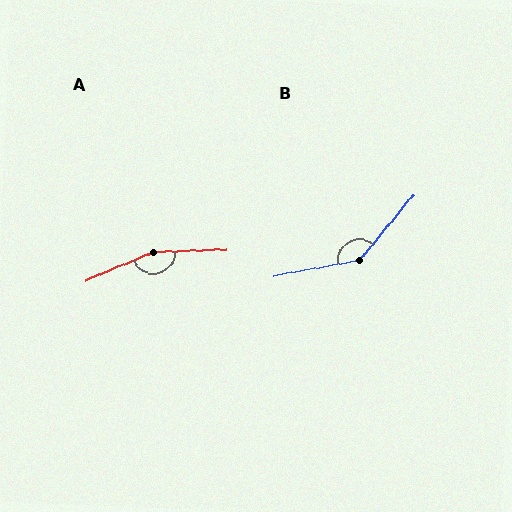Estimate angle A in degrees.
Approximately 159 degrees.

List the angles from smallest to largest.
B (140°), A (159°).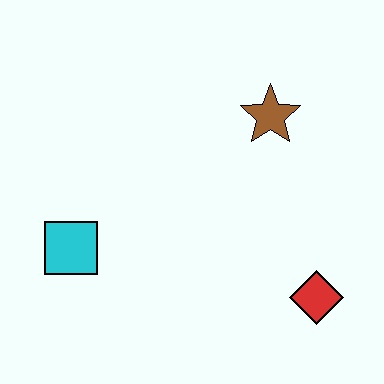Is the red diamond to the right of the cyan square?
Yes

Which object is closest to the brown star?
The red diamond is closest to the brown star.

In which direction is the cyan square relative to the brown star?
The cyan square is to the left of the brown star.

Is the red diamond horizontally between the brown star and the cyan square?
No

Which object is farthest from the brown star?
The cyan square is farthest from the brown star.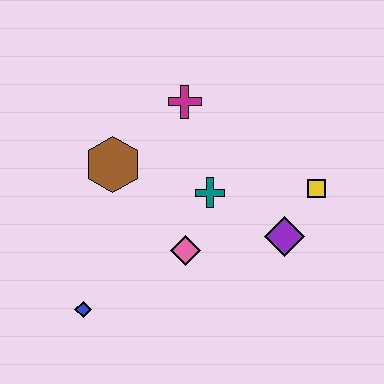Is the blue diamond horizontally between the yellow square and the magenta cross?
No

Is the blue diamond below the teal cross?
Yes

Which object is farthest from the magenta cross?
The blue diamond is farthest from the magenta cross.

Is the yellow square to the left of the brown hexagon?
No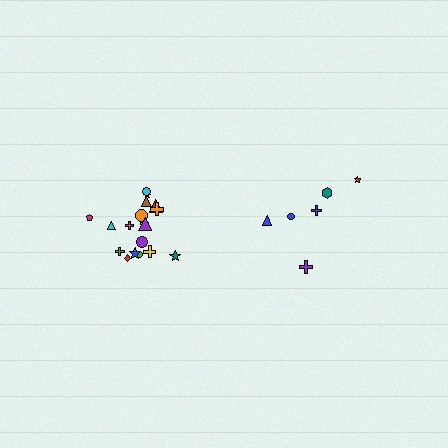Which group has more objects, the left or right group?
The left group.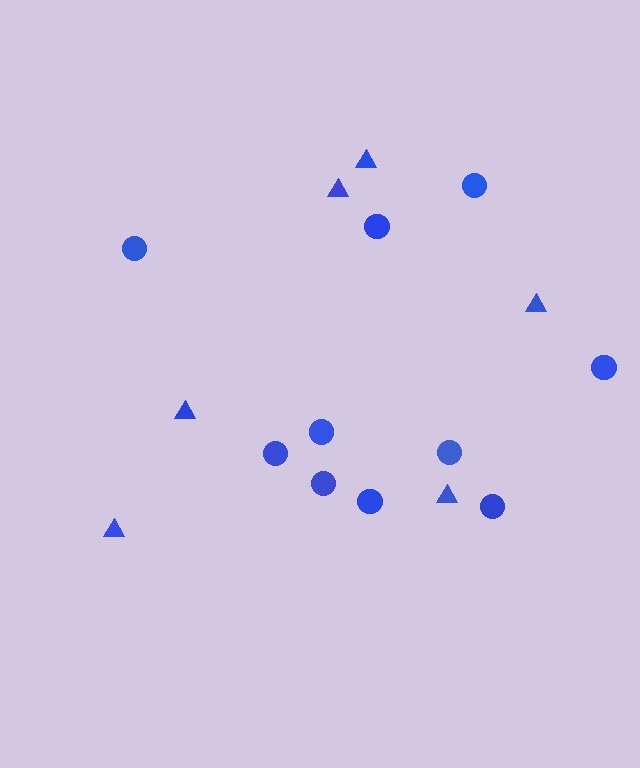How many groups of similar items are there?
There are 2 groups: one group of circles (10) and one group of triangles (6).